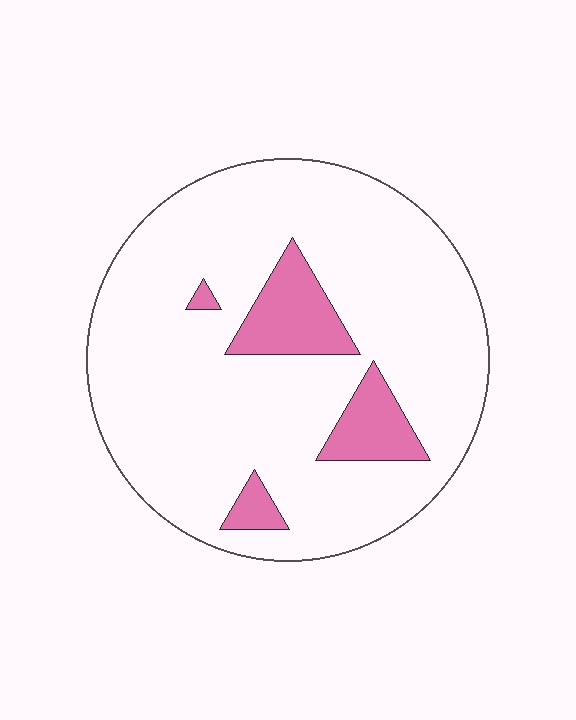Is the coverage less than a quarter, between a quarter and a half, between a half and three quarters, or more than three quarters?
Less than a quarter.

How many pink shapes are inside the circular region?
4.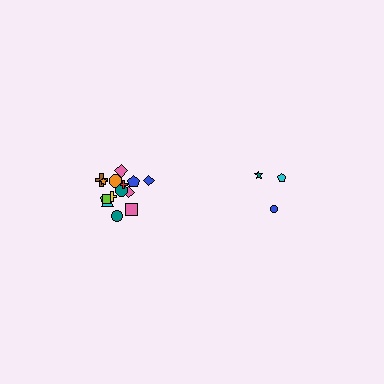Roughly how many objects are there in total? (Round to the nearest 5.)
Roughly 20 objects in total.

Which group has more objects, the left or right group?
The left group.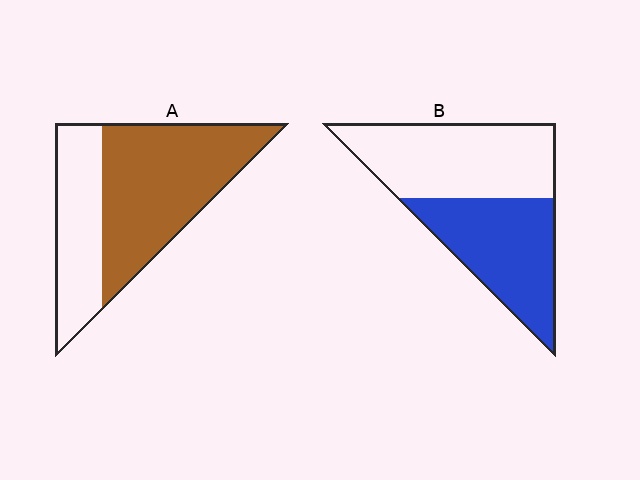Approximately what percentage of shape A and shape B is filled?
A is approximately 65% and B is approximately 45%.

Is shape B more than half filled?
Roughly half.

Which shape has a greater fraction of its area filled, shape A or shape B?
Shape A.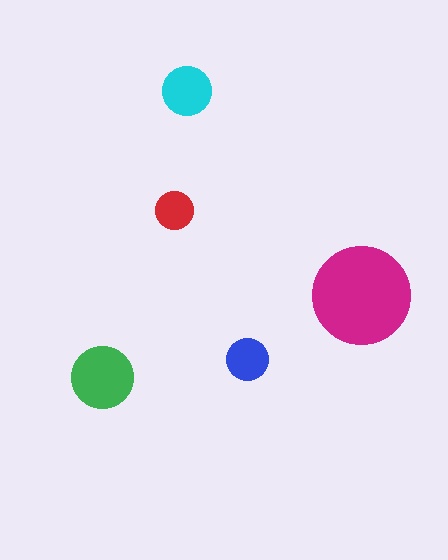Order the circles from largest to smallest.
the magenta one, the green one, the cyan one, the blue one, the red one.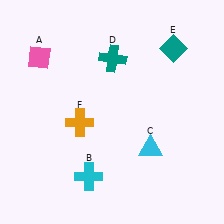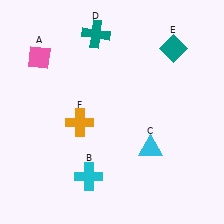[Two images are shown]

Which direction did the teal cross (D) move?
The teal cross (D) moved up.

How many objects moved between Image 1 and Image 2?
1 object moved between the two images.